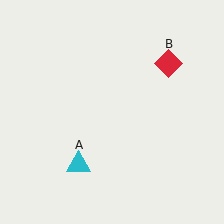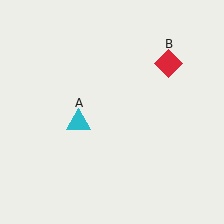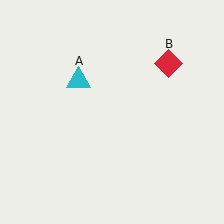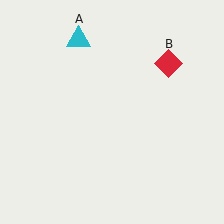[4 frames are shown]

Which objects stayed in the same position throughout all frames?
Red diamond (object B) remained stationary.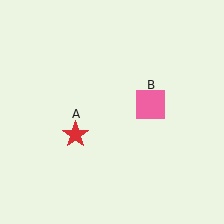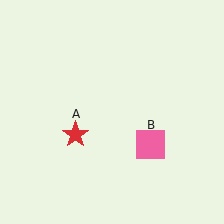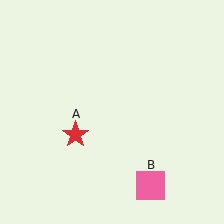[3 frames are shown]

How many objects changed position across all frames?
1 object changed position: pink square (object B).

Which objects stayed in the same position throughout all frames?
Red star (object A) remained stationary.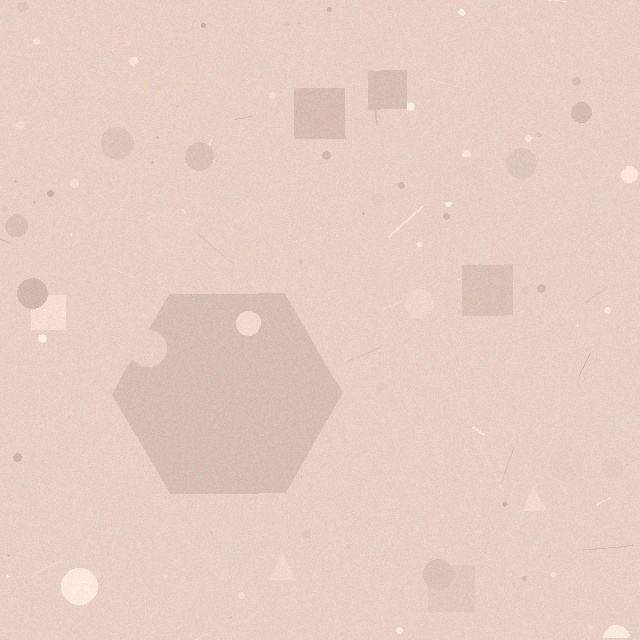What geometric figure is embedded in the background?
A hexagon is embedded in the background.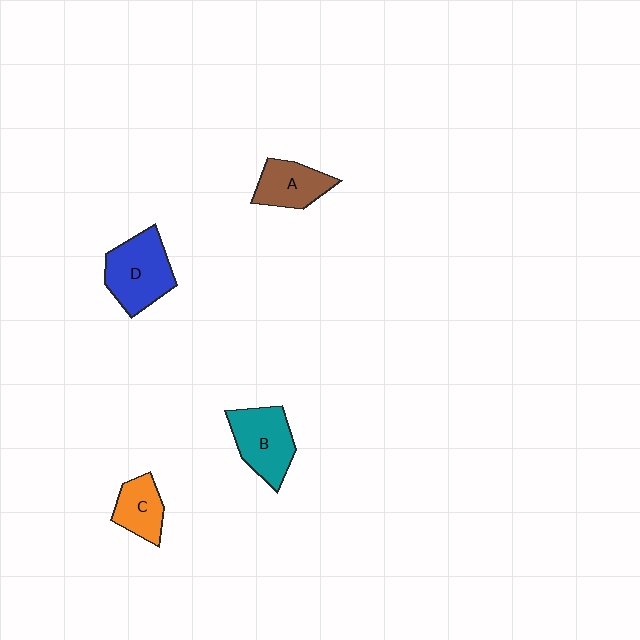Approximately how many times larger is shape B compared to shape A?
Approximately 1.3 times.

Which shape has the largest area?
Shape D (blue).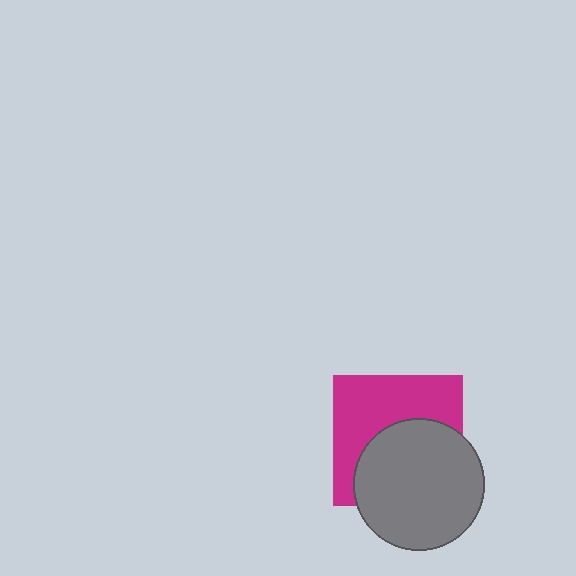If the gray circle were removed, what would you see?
You would see the complete magenta square.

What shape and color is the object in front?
The object in front is a gray circle.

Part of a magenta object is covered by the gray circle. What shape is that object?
It is a square.